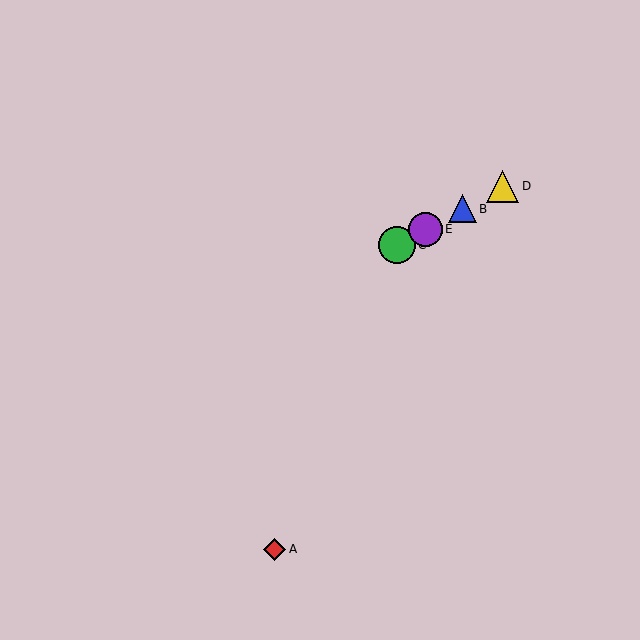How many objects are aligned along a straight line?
4 objects (B, C, D, E) are aligned along a straight line.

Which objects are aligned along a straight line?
Objects B, C, D, E are aligned along a straight line.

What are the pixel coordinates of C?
Object C is at (397, 245).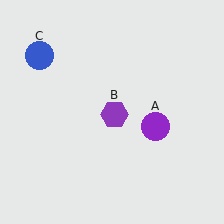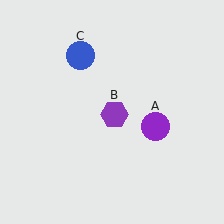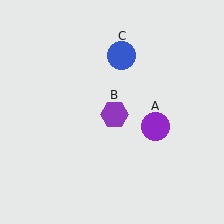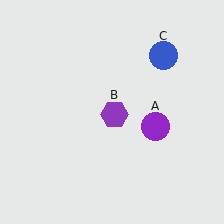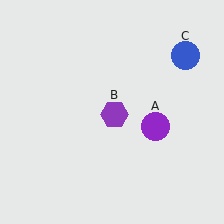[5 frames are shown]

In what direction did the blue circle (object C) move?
The blue circle (object C) moved right.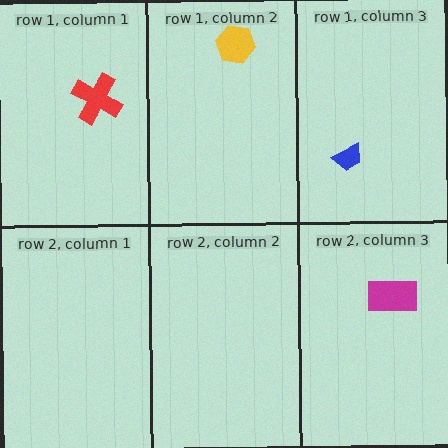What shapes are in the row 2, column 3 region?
The magenta rectangle.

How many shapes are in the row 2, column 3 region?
1.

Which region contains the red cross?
The row 1, column 1 region.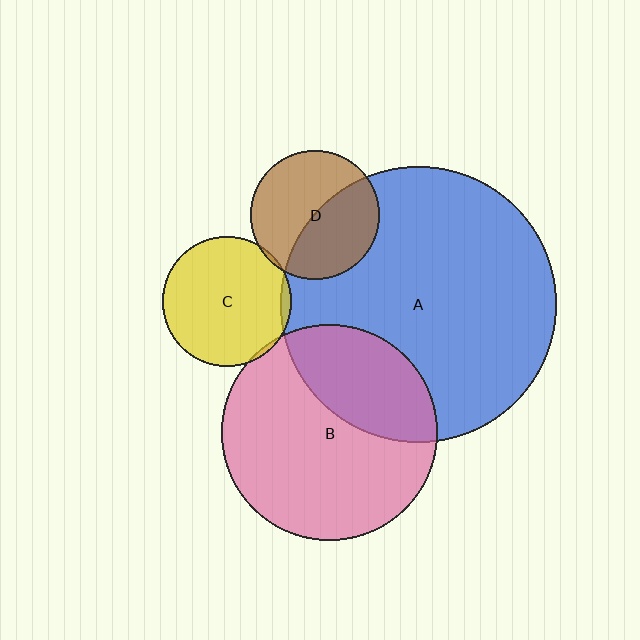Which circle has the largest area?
Circle A (blue).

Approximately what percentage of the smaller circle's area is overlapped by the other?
Approximately 30%.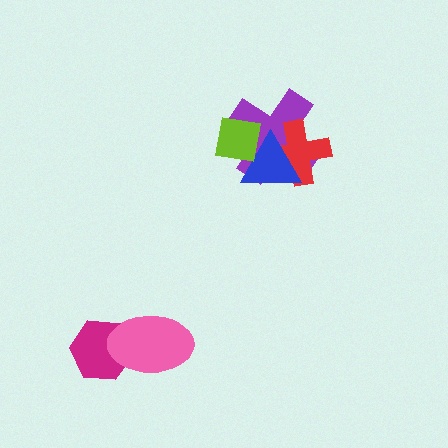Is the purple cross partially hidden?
Yes, it is partially covered by another shape.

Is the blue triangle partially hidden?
Yes, it is partially covered by another shape.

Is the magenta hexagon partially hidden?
Yes, it is partially covered by another shape.